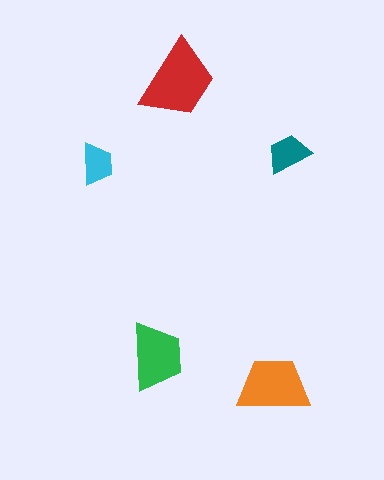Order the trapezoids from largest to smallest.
the red one, the orange one, the green one, the teal one, the cyan one.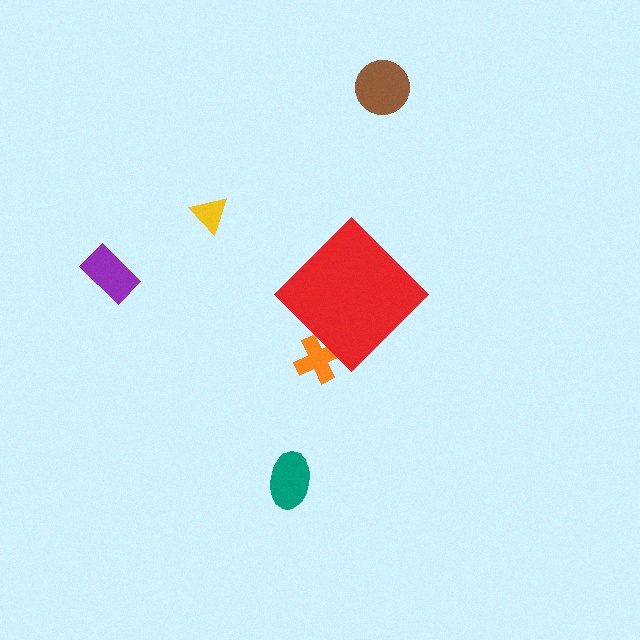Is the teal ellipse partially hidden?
No, the teal ellipse is fully visible.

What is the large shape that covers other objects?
A red diamond.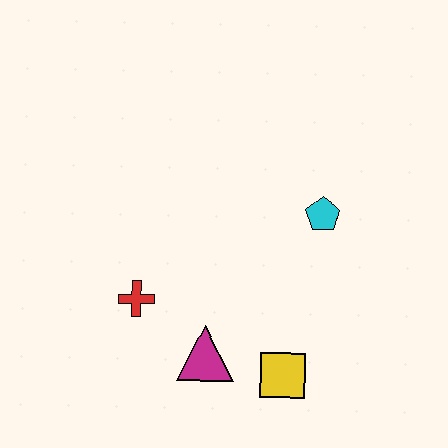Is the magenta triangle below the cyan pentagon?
Yes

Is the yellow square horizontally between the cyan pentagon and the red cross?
Yes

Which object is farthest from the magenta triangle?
The cyan pentagon is farthest from the magenta triangle.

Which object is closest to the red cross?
The magenta triangle is closest to the red cross.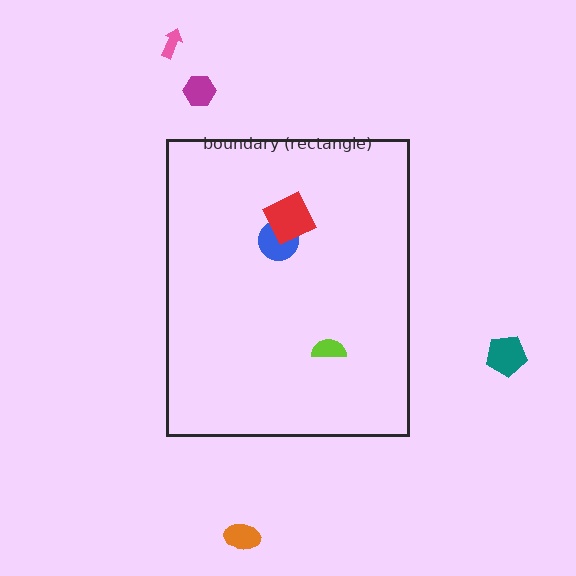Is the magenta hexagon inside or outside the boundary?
Outside.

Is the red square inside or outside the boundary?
Inside.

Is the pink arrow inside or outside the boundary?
Outside.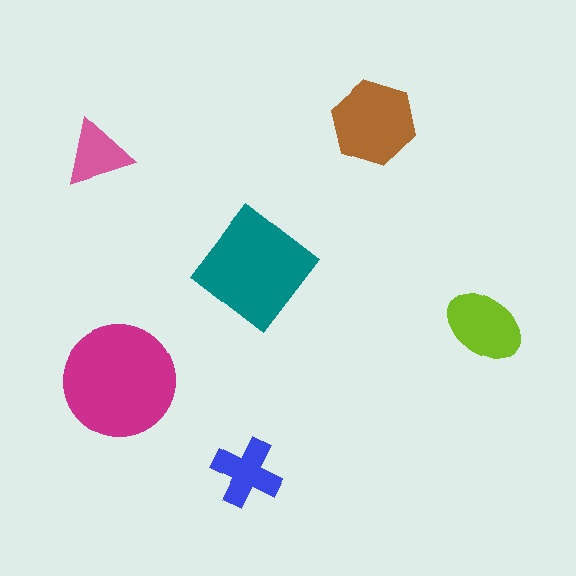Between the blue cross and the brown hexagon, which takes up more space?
The brown hexagon.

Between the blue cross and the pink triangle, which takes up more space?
The blue cross.